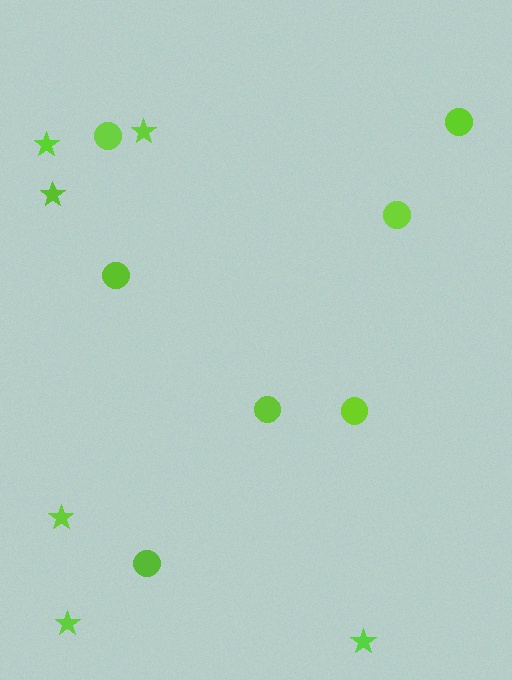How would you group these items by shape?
There are 2 groups: one group of circles (7) and one group of stars (6).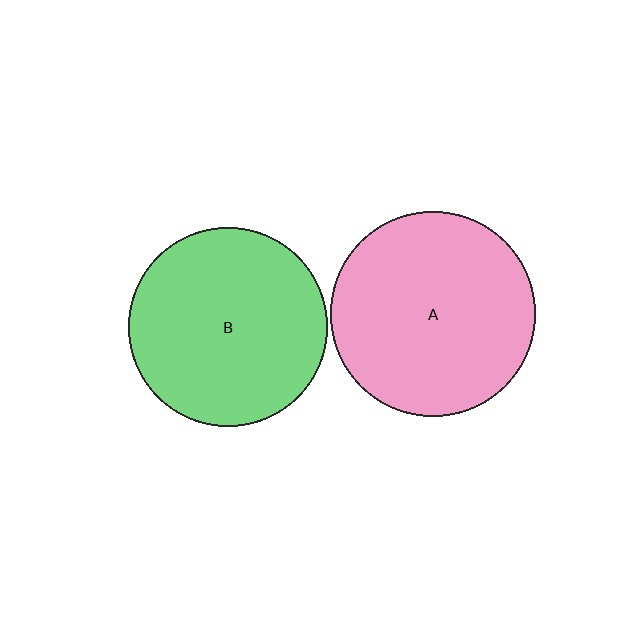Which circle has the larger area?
Circle A (pink).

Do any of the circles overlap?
No, none of the circles overlap.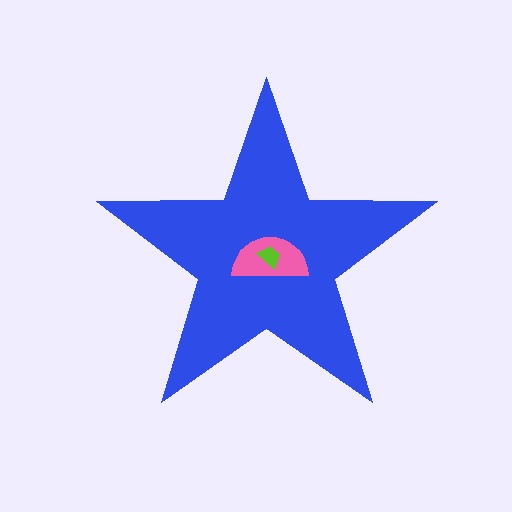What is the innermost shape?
The lime trapezoid.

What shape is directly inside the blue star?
The pink semicircle.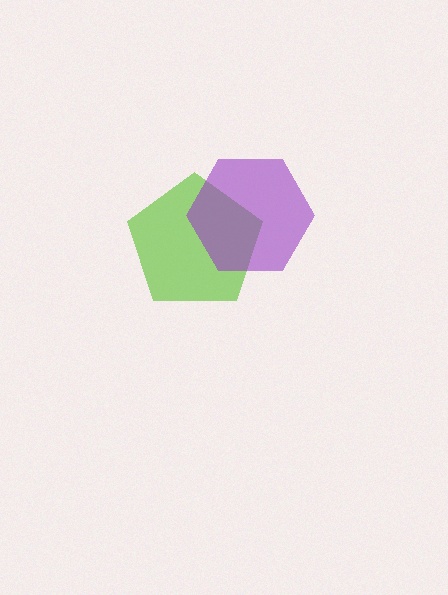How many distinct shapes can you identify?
There are 2 distinct shapes: a lime pentagon, a purple hexagon.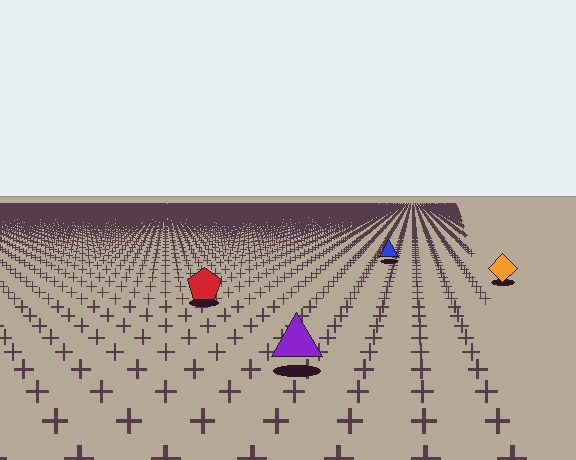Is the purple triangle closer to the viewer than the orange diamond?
Yes. The purple triangle is closer — you can tell from the texture gradient: the ground texture is coarser near it.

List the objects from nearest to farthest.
From nearest to farthest: the purple triangle, the red pentagon, the orange diamond, the blue triangle.